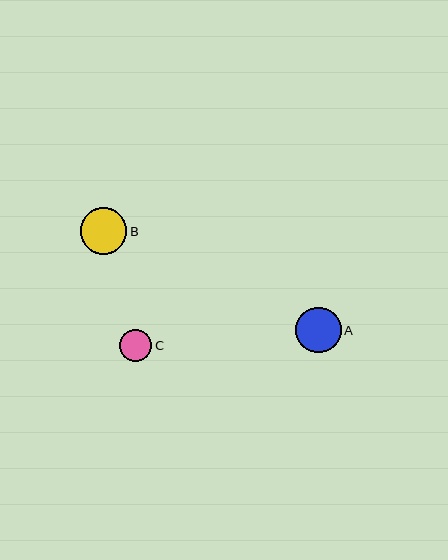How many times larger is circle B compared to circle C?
Circle B is approximately 1.4 times the size of circle C.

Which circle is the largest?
Circle B is the largest with a size of approximately 47 pixels.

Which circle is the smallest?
Circle C is the smallest with a size of approximately 32 pixels.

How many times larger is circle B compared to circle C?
Circle B is approximately 1.4 times the size of circle C.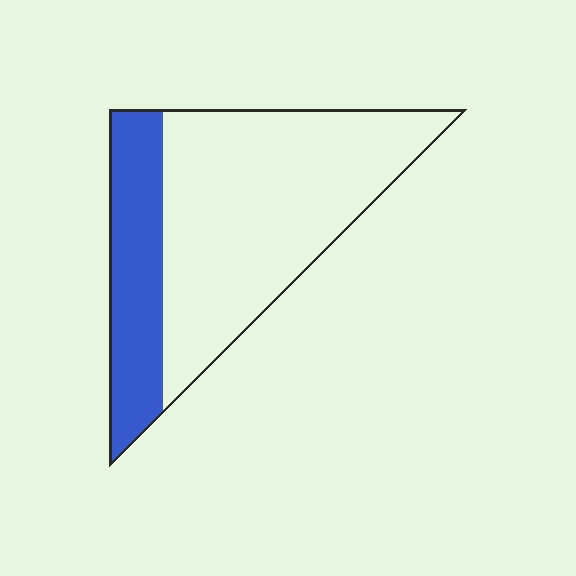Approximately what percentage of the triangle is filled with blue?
Approximately 30%.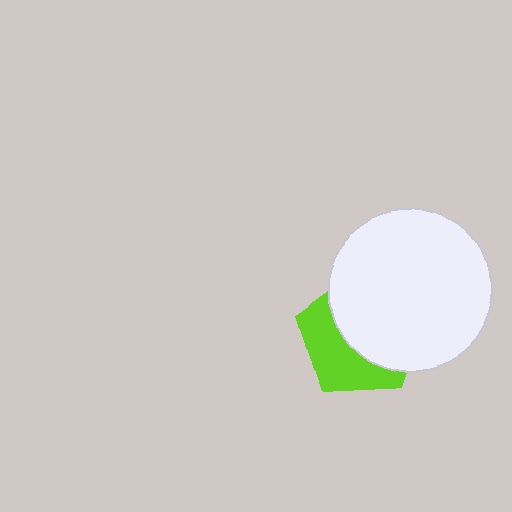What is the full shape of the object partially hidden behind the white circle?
The partially hidden object is a lime pentagon.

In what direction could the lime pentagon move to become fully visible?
The lime pentagon could move toward the lower-left. That would shift it out from behind the white circle entirely.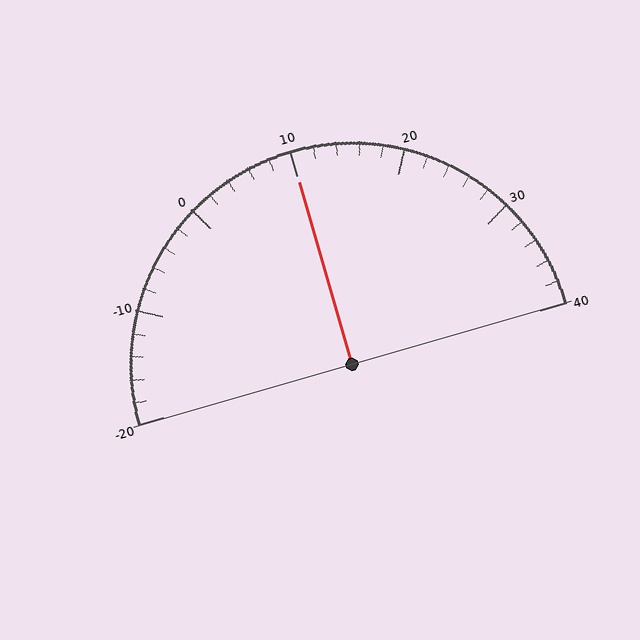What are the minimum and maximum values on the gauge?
The gauge ranges from -20 to 40.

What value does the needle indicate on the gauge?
The needle indicates approximately 10.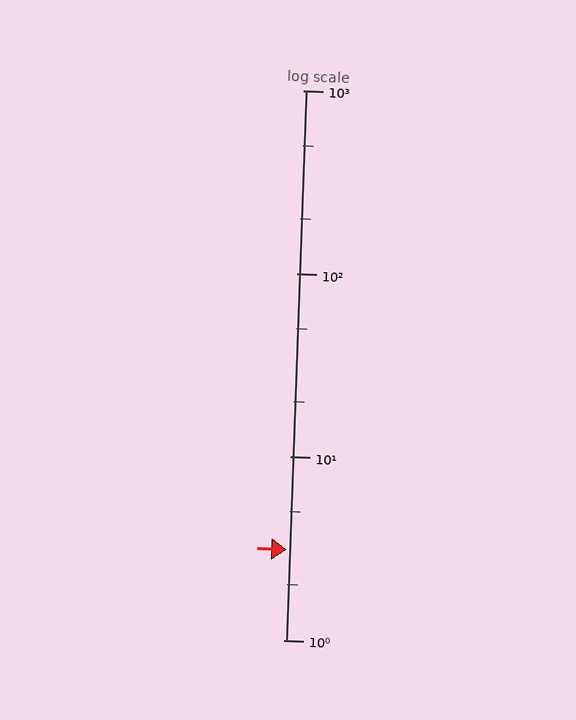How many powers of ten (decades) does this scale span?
The scale spans 3 decades, from 1 to 1000.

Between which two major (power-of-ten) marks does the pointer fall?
The pointer is between 1 and 10.